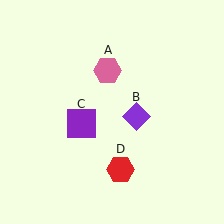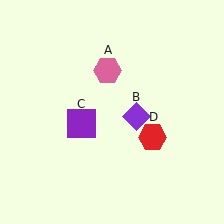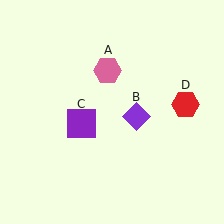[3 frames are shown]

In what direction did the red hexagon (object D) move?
The red hexagon (object D) moved up and to the right.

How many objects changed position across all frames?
1 object changed position: red hexagon (object D).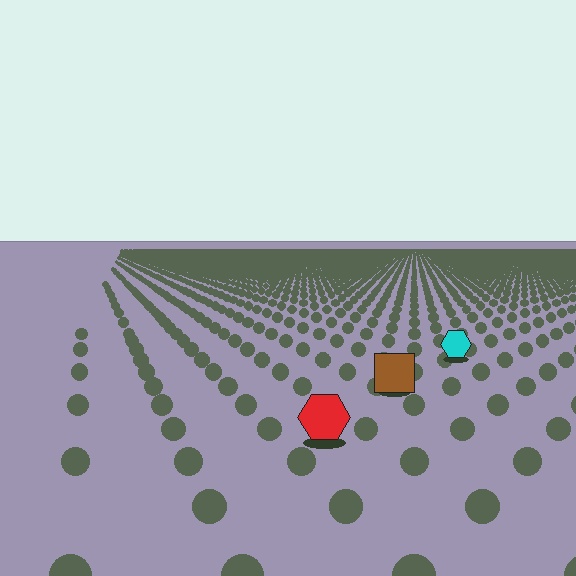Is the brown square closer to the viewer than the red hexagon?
No. The red hexagon is closer — you can tell from the texture gradient: the ground texture is coarser near it.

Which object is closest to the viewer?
The red hexagon is closest. The texture marks near it are larger and more spread out.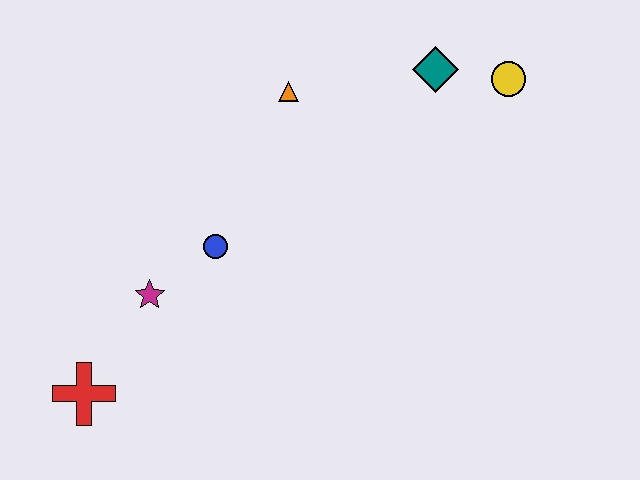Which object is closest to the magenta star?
The blue circle is closest to the magenta star.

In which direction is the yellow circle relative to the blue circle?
The yellow circle is to the right of the blue circle.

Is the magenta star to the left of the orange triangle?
Yes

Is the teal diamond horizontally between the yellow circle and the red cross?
Yes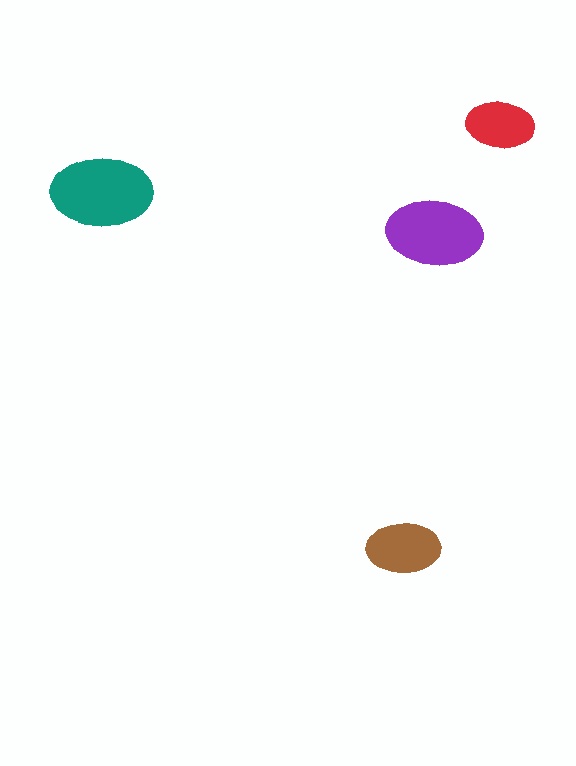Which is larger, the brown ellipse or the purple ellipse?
The purple one.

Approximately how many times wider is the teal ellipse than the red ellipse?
About 1.5 times wider.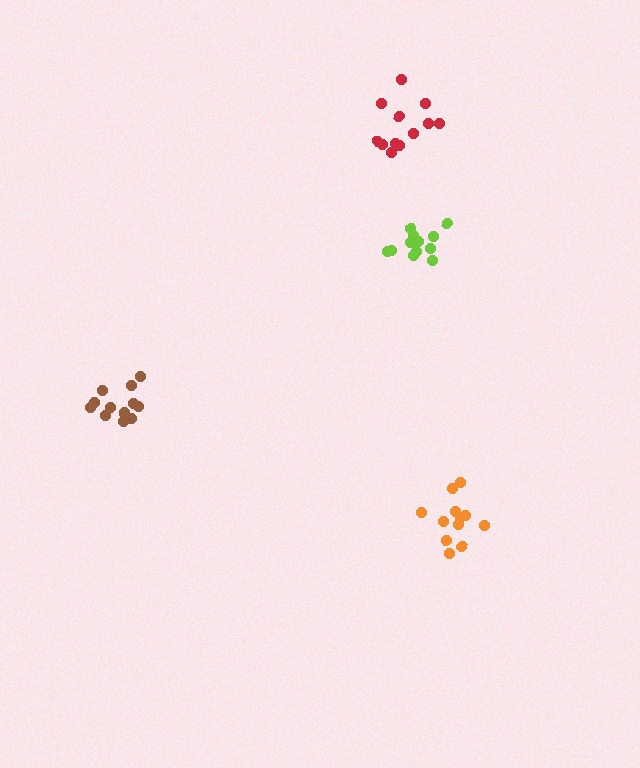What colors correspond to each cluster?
The clusters are colored: orange, brown, lime, red.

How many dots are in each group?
Group 1: 12 dots, Group 2: 13 dots, Group 3: 12 dots, Group 4: 12 dots (49 total).